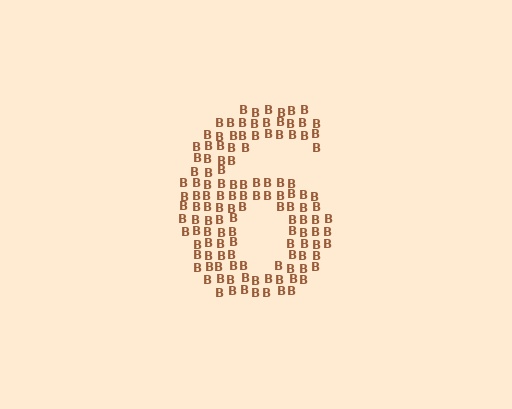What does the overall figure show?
The overall figure shows the digit 6.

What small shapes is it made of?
It is made of small letter B's.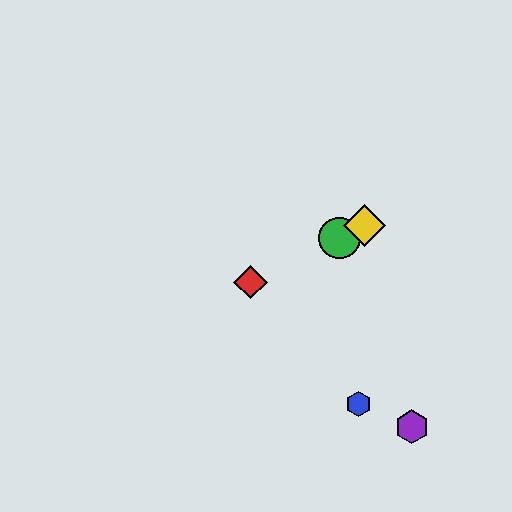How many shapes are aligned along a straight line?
3 shapes (the red diamond, the green circle, the yellow diamond) are aligned along a straight line.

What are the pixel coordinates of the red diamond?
The red diamond is at (251, 282).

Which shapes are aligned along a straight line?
The red diamond, the green circle, the yellow diamond are aligned along a straight line.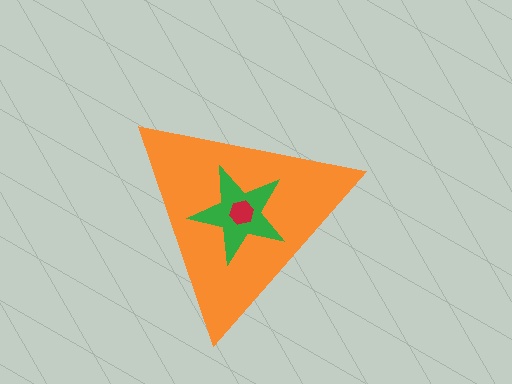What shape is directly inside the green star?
The red hexagon.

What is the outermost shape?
The orange triangle.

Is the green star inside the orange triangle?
Yes.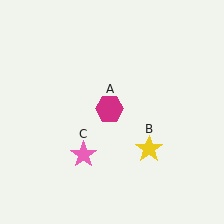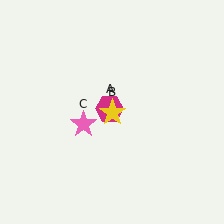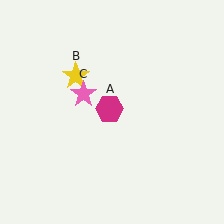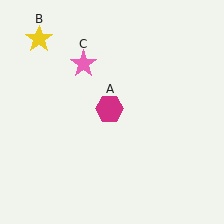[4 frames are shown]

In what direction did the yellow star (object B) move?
The yellow star (object B) moved up and to the left.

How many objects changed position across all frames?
2 objects changed position: yellow star (object B), pink star (object C).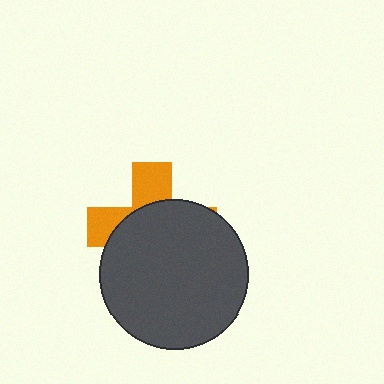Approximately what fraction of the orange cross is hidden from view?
Roughly 68% of the orange cross is hidden behind the dark gray circle.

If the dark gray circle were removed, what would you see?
You would see the complete orange cross.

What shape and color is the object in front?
The object in front is a dark gray circle.